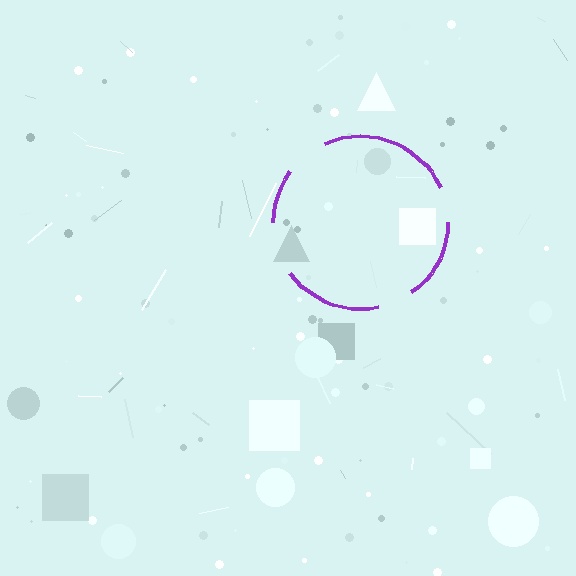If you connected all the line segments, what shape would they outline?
They would outline a circle.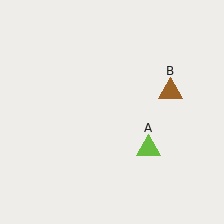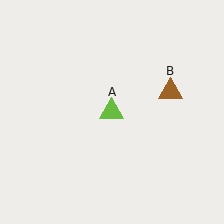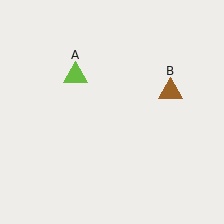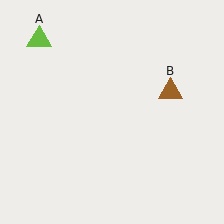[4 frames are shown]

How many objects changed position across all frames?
1 object changed position: lime triangle (object A).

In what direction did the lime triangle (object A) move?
The lime triangle (object A) moved up and to the left.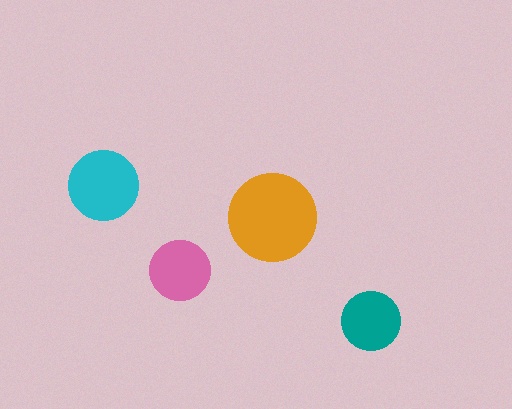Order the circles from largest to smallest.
the orange one, the cyan one, the pink one, the teal one.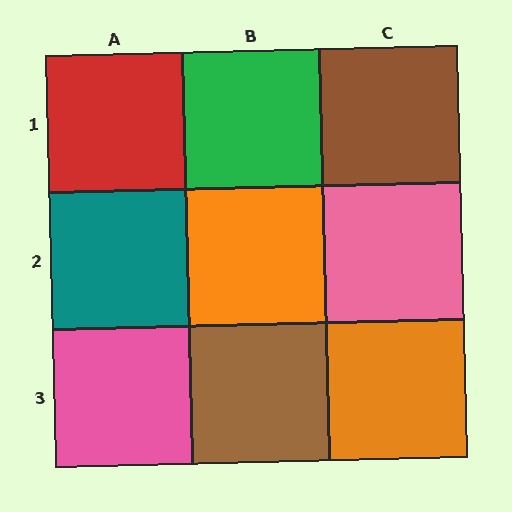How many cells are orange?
2 cells are orange.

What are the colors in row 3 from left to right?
Pink, brown, orange.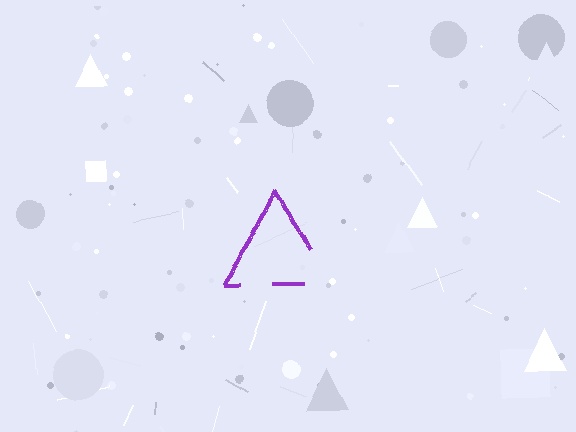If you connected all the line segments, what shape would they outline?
They would outline a triangle.